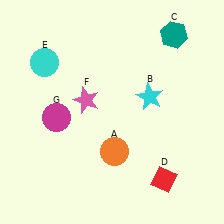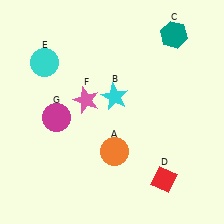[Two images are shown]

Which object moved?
The cyan star (B) moved left.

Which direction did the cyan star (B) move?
The cyan star (B) moved left.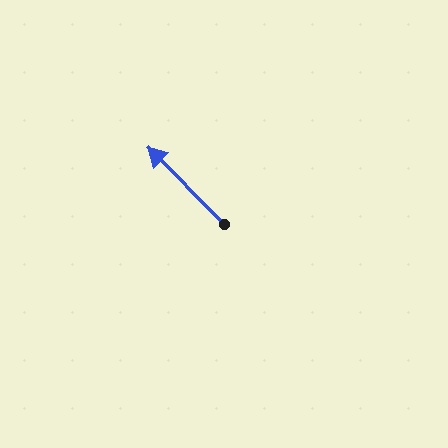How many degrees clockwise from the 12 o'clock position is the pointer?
Approximately 315 degrees.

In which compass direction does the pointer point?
Northwest.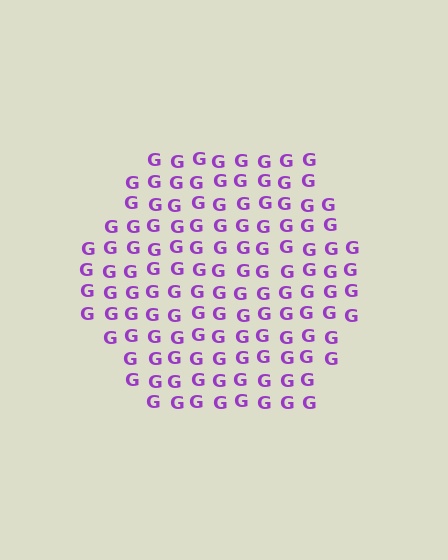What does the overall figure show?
The overall figure shows a hexagon.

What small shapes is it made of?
It is made of small letter G's.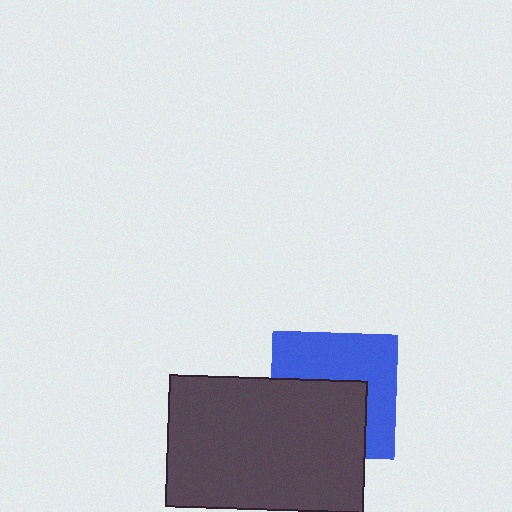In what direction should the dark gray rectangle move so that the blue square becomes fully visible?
The dark gray rectangle should move down. That is the shortest direction to clear the overlap and leave the blue square fully visible.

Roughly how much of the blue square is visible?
About half of it is visible (roughly 53%).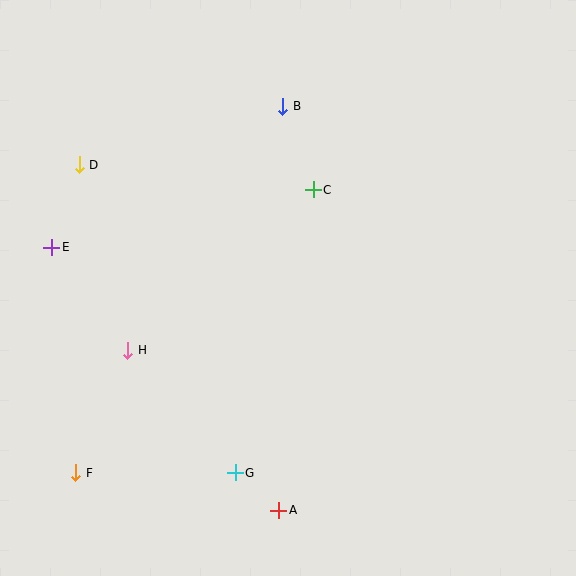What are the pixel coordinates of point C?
Point C is at (313, 190).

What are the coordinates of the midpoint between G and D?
The midpoint between G and D is at (157, 319).